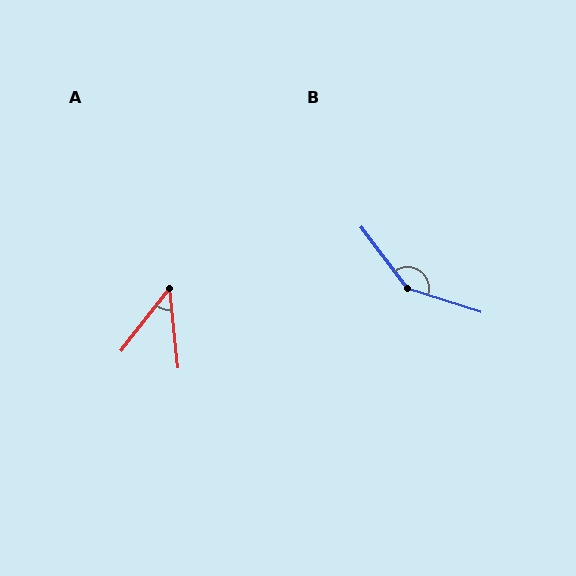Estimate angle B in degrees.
Approximately 144 degrees.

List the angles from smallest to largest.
A (44°), B (144°).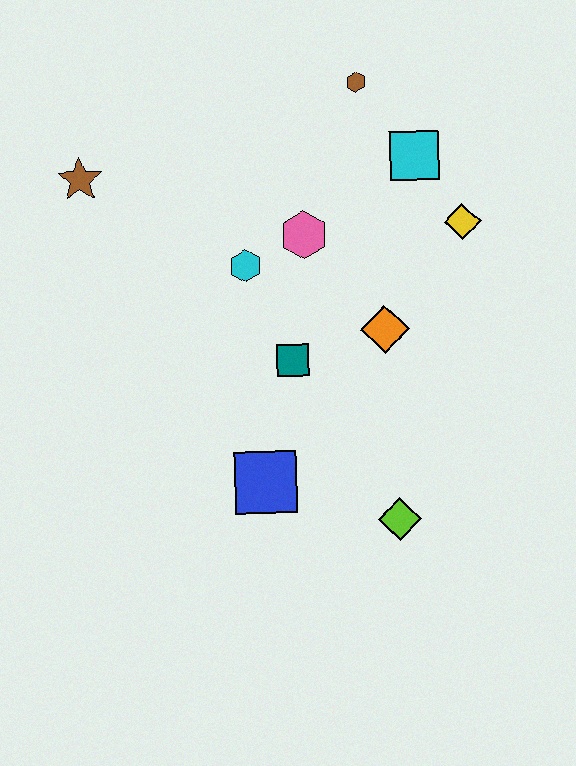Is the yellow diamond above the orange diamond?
Yes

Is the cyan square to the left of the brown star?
No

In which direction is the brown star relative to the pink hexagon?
The brown star is to the left of the pink hexagon.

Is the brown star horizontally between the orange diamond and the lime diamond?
No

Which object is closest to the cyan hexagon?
The pink hexagon is closest to the cyan hexagon.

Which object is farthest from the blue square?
The brown hexagon is farthest from the blue square.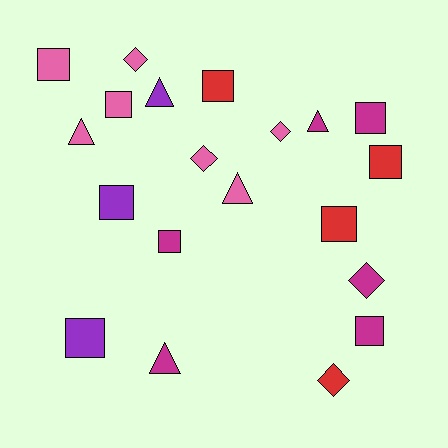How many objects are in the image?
There are 20 objects.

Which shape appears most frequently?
Square, with 10 objects.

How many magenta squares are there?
There are 3 magenta squares.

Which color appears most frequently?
Pink, with 7 objects.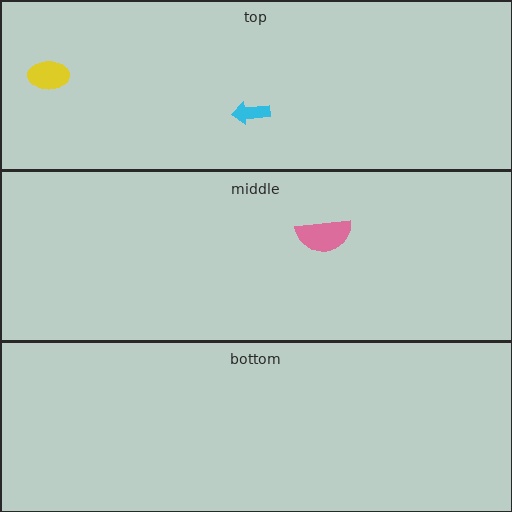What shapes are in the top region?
The yellow ellipse, the cyan arrow.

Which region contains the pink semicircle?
The middle region.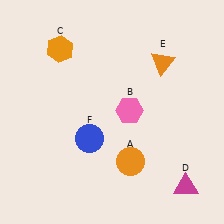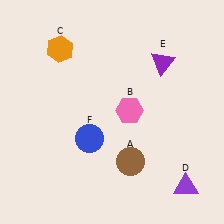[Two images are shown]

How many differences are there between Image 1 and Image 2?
There are 3 differences between the two images.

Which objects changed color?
A changed from orange to brown. D changed from magenta to purple. E changed from orange to purple.